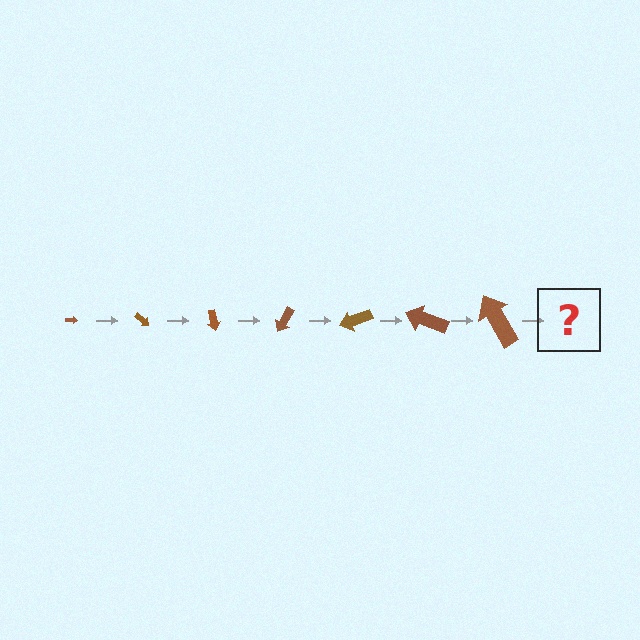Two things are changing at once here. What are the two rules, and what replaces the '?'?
The two rules are that the arrow grows larger each step and it rotates 40 degrees each step. The '?' should be an arrow, larger than the previous one and rotated 280 degrees from the start.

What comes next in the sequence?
The next element should be an arrow, larger than the previous one and rotated 280 degrees from the start.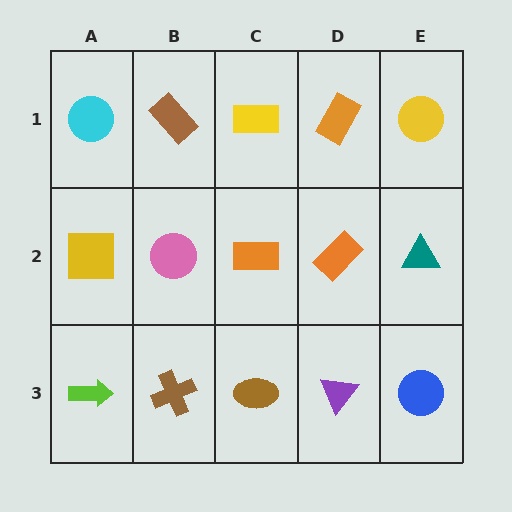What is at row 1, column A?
A cyan circle.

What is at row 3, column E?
A blue circle.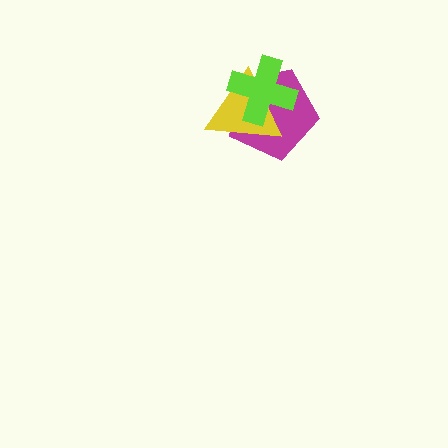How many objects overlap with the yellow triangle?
2 objects overlap with the yellow triangle.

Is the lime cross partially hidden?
No, no other shape covers it.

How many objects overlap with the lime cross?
2 objects overlap with the lime cross.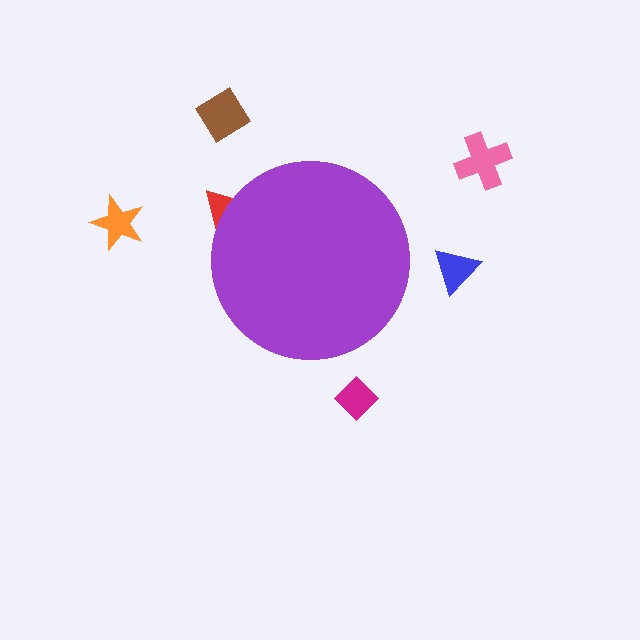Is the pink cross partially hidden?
No, the pink cross is fully visible.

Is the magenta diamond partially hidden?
No, the magenta diamond is fully visible.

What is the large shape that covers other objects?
A purple circle.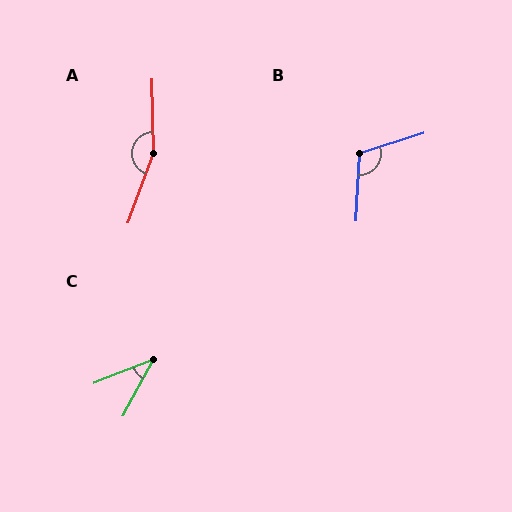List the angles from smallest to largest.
C (40°), B (111°), A (158°).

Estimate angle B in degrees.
Approximately 111 degrees.